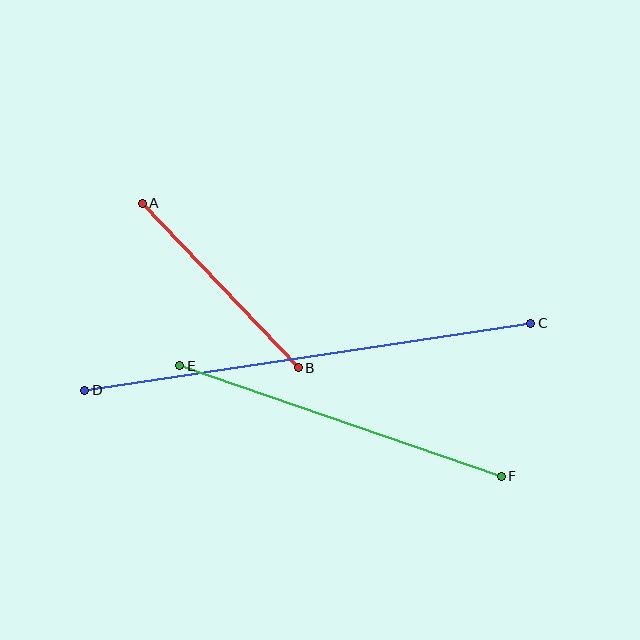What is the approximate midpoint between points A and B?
The midpoint is at approximately (220, 285) pixels.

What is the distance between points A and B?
The distance is approximately 227 pixels.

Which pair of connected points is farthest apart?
Points C and D are farthest apart.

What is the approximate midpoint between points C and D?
The midpoint is at approximately (308, 357) pixels.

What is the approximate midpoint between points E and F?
The midpoint is at approximately (341, 421) pixels.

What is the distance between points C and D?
The distance is approximately 451 pixels.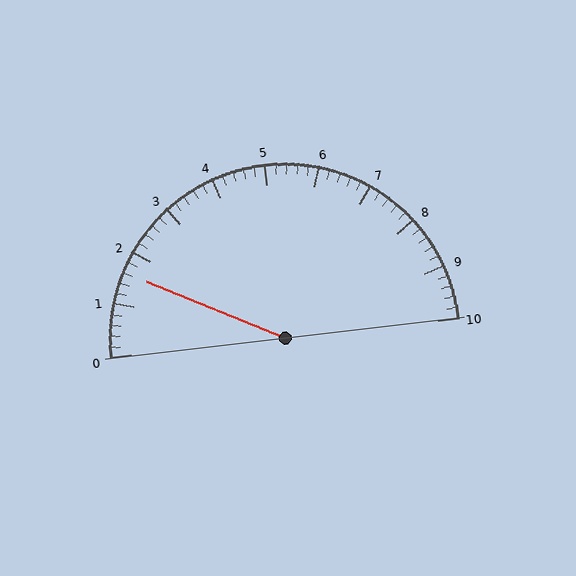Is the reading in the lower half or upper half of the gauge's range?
The reading is in the lower half of the range (0 to 10).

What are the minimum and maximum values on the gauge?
The gauge ranges from 0 to 10.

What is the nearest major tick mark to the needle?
The nearest major tick mark is 2.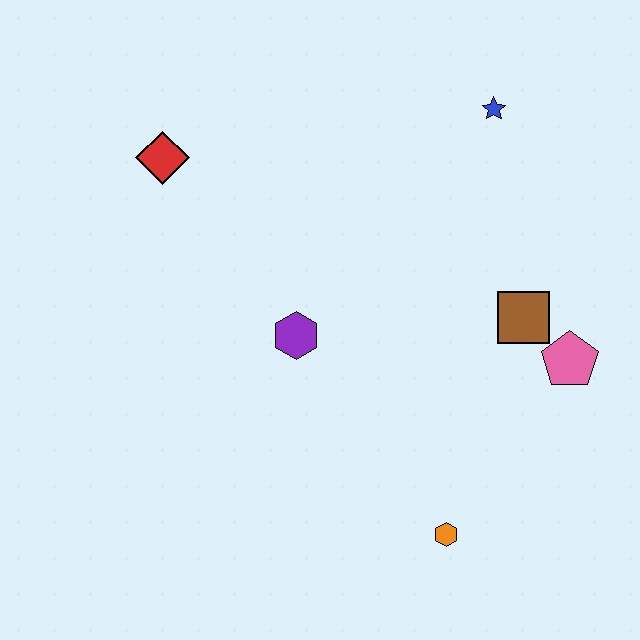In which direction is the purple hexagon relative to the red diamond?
The purple hexagon is below the red diamond.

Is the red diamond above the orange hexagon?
Yes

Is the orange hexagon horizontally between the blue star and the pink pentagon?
No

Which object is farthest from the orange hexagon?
The red diamond is farthest from the orange hexagon.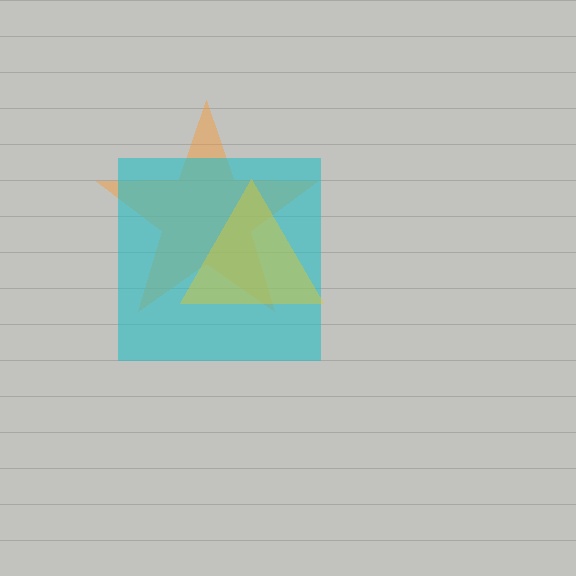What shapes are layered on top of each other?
The layered shapes are: an orange star, a cyan square, a yellow triangle.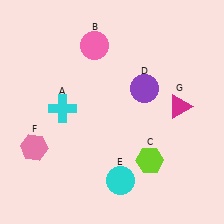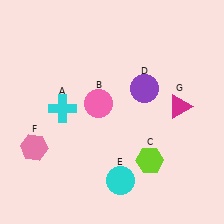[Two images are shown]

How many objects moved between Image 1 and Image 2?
1 object moved between the two images.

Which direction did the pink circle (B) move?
The pink circle (B) moved down.